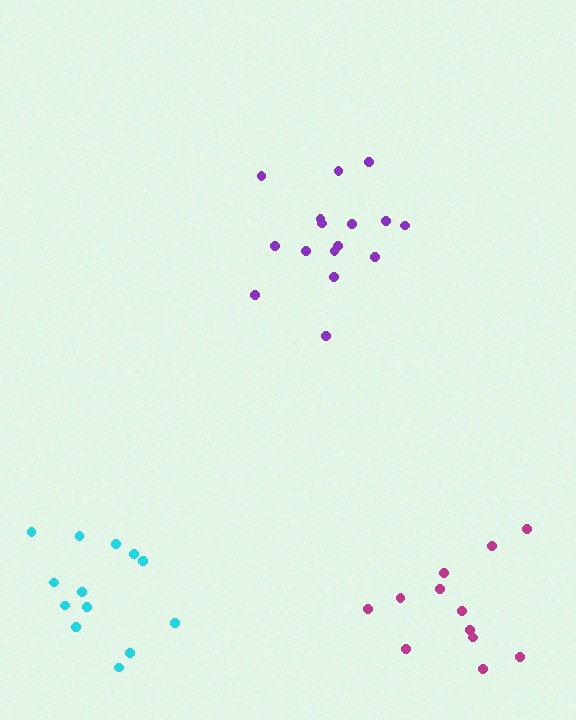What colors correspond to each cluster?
The clusters are colored: cyan, purple, magenta.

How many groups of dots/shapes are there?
There are 3 groups.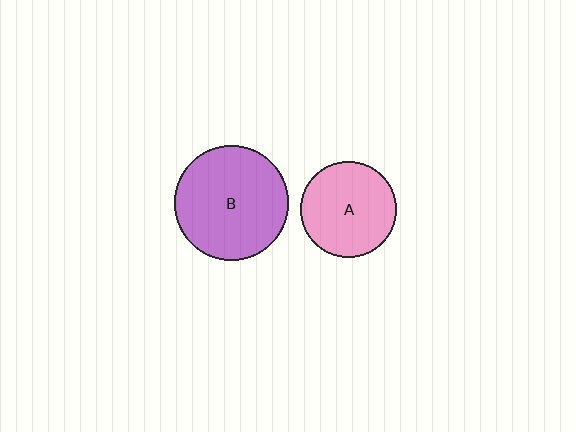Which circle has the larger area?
Circle B (purple).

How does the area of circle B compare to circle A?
Approximately 1.4 times.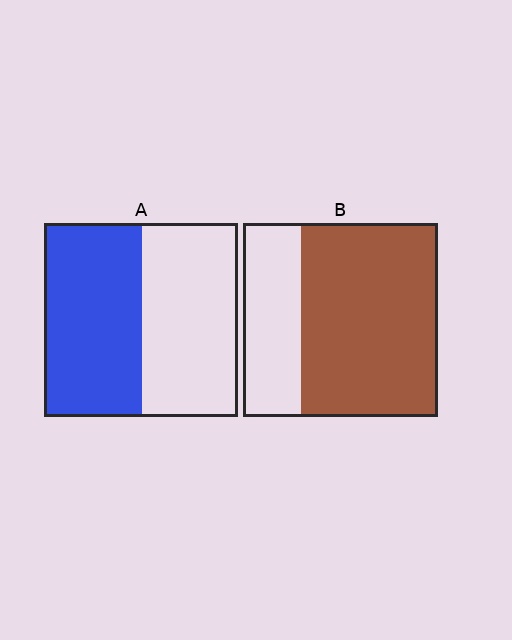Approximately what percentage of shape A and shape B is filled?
A is approximately 50% and B is approximately 70%.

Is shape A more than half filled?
Roughly half.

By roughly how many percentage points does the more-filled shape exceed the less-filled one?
By roughly 20 percentage points (B over A).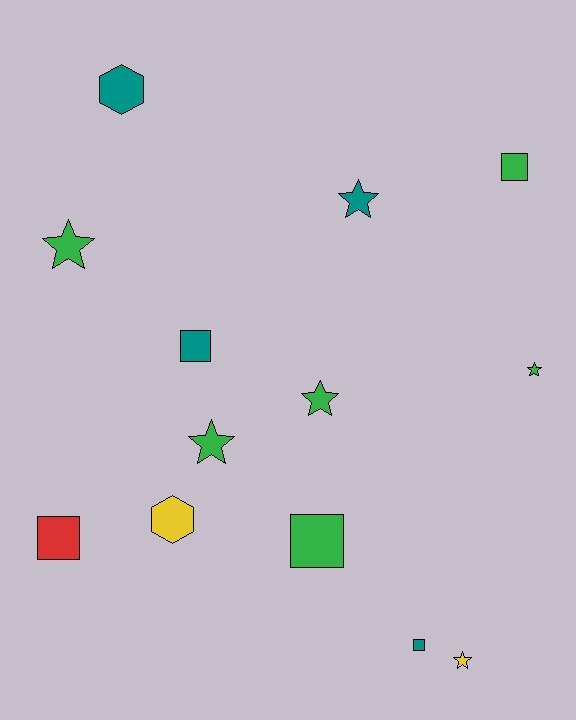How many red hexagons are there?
There are no red hexagons.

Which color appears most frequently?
Green, with 6 objects.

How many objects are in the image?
There are 13 objects.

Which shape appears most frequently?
Star, with 6 objects.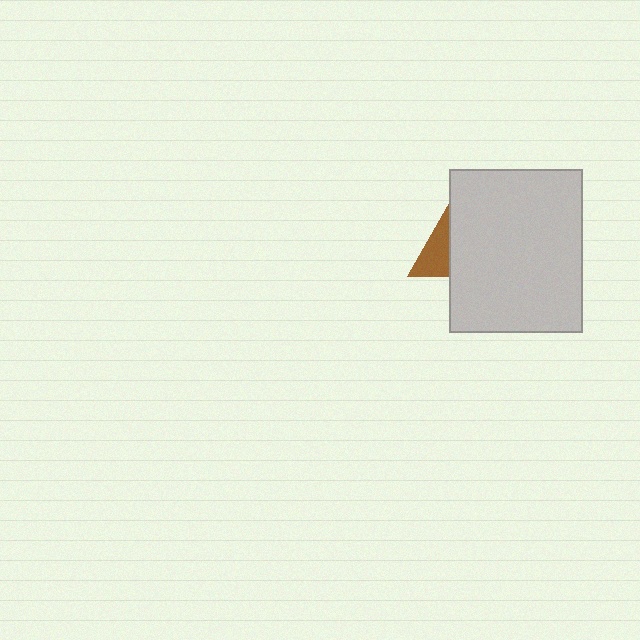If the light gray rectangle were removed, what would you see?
You would see the complete brown triangle.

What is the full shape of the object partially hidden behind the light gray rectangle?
The partially hidden object is a brown triangle.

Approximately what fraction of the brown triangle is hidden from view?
Roughly 54% of the brown triangle is hidden behind the light gray rectangle.